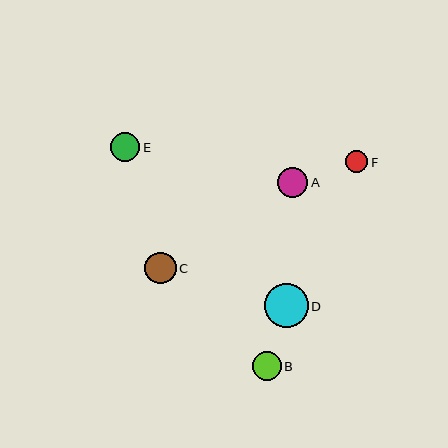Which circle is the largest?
Circle D is the largest with a size of approximately 44 pixels.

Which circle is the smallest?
Circle F is the smallest with a size of approximately 23 pixels.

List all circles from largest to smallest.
From largest to smallest: D, C, A, E, B, F.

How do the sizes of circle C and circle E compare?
Circle C and circle E are approximately the same size.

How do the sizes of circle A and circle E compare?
Circle A and circle E are approximately the same size.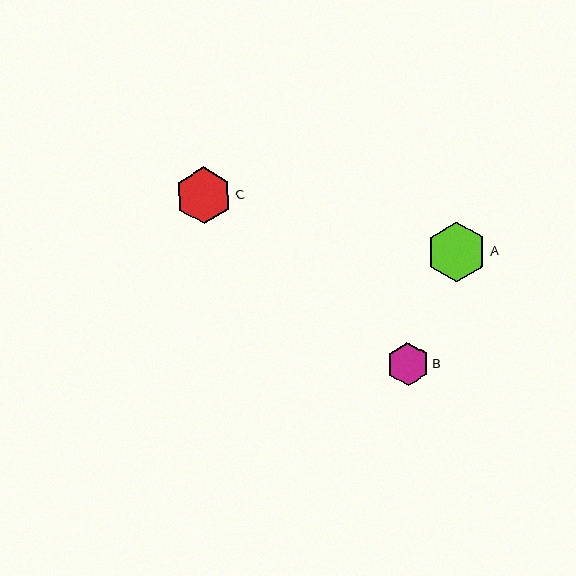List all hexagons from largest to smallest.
From largest to smallest: A, C, B.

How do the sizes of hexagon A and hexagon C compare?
Hexagon A and hexagon C are approximately the same size.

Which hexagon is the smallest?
Hexagon B is the smallest with a size of approximately 43 pixels.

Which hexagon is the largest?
Hexagon A is the largest with a size of approximately 60 pixels.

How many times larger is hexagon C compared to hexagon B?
Hexagon C is approximately 1.3 times the size of hexagon B.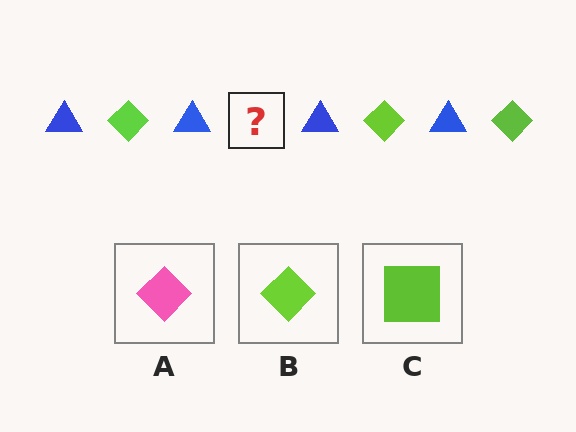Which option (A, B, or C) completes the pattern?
B.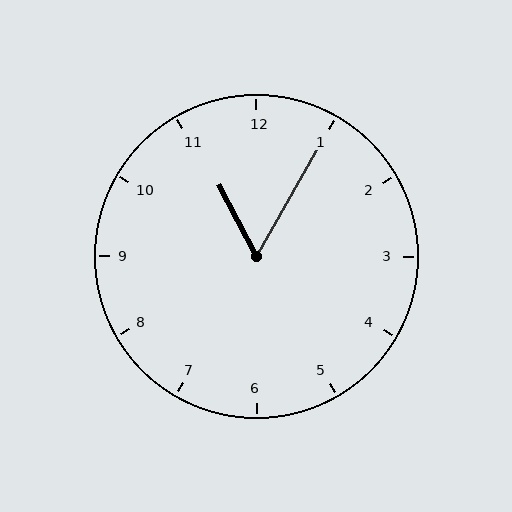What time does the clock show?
11:05.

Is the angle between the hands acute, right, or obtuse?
It is acute.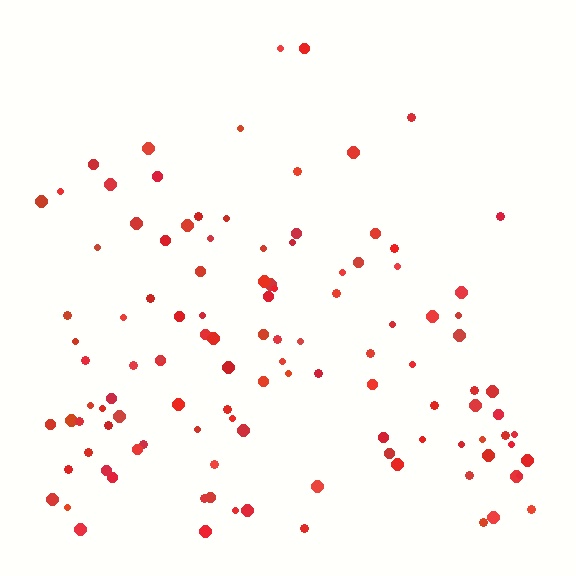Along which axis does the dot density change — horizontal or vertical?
Vertical.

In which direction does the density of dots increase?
From top to bottom, with the bottom side densest.